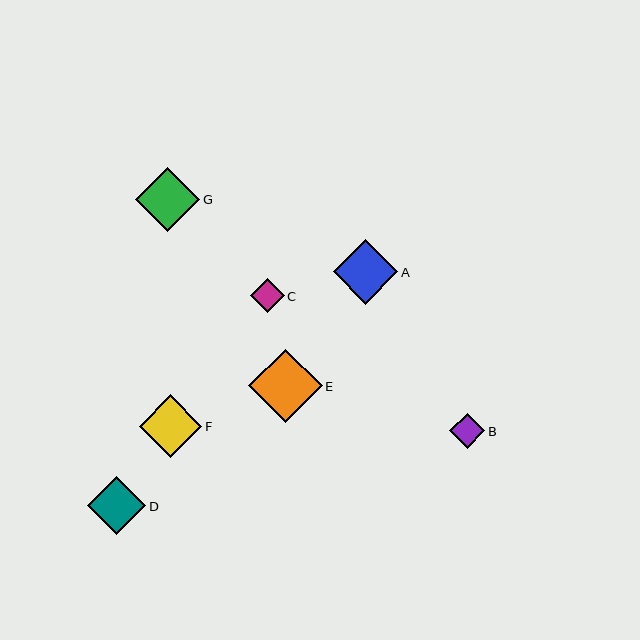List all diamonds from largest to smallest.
From largest to smallest: E, G, A, F, D, B, C.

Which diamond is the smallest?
Diamond C is the smallest with a size of approximately 34 pixels.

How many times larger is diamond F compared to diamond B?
Diamond F is approximately 1.8 times the size of diamond B.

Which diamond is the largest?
Diamond E is the largest with a size of approximately 74 pixels.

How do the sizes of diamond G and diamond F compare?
Diamond G and diamond F are approximately the same size.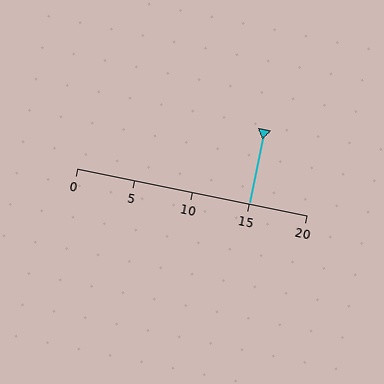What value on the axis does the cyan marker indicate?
The marker indicates approximately 15.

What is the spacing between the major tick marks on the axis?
The major ticks are spaced 5 apart.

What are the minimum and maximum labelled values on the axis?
The axis runs from 0 to 20.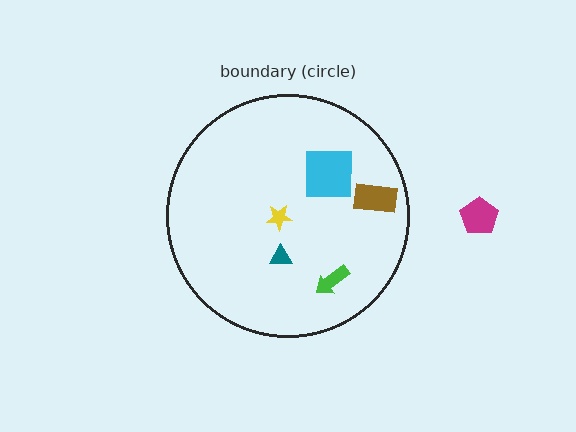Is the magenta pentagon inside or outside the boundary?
Outside.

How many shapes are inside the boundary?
5 inside, 1 outside.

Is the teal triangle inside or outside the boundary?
Inside.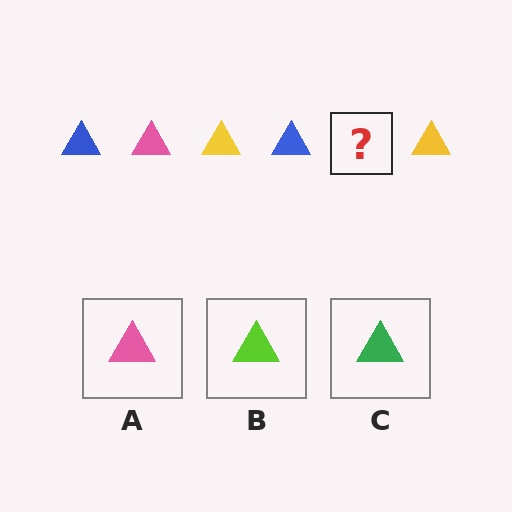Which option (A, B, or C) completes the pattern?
A.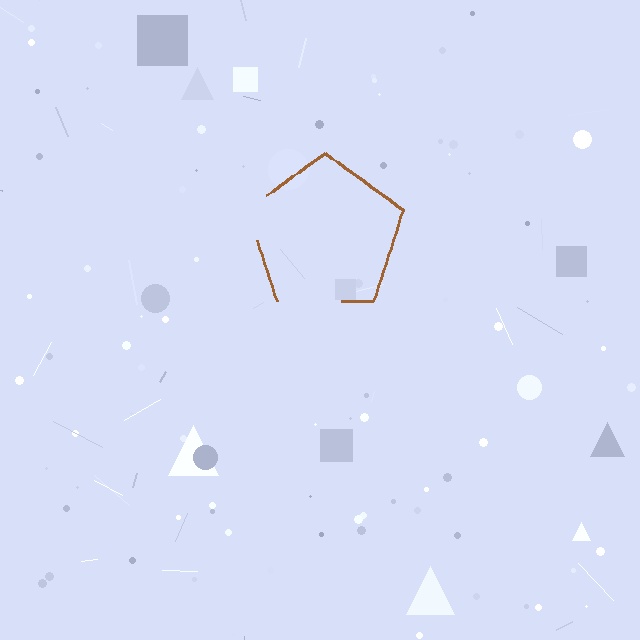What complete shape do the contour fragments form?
The contour fragments form a pentagon.